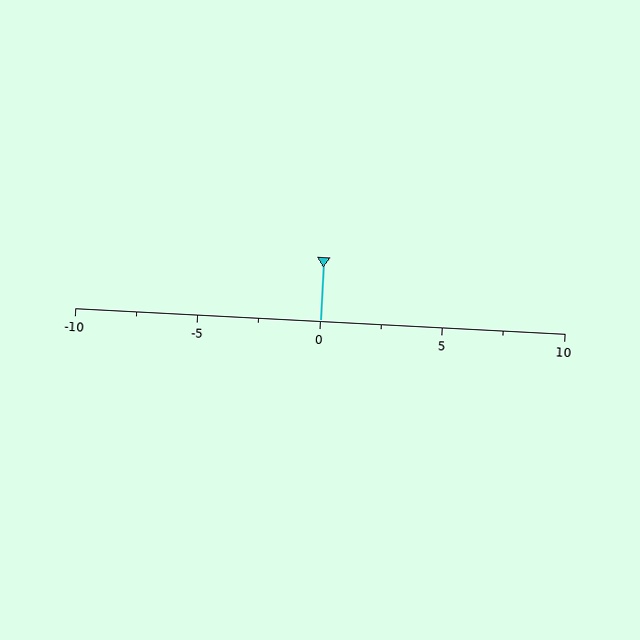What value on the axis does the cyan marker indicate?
The marker indicates approximately 0.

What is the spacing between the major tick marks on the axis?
The major ticks are spaced 5 apart.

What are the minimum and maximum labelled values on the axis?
The axis runs from -10 to 10.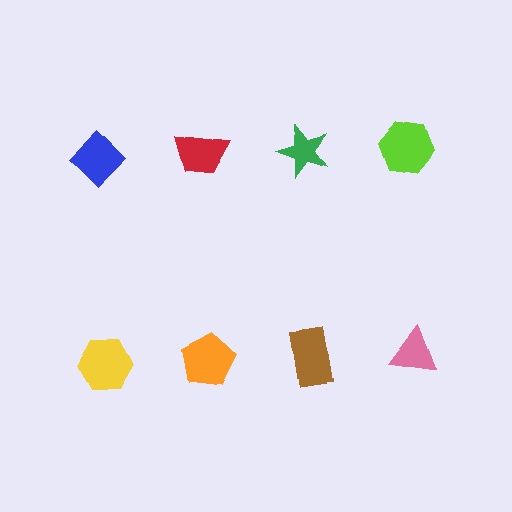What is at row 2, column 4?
A pink triangle.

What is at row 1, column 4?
A lime hexagon.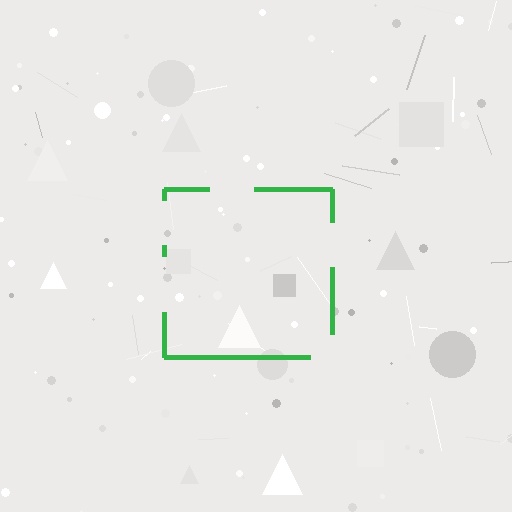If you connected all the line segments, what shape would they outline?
They would outline a square.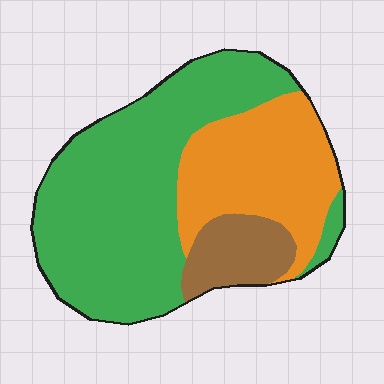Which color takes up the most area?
Green, at roughly 60%.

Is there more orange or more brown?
Orange.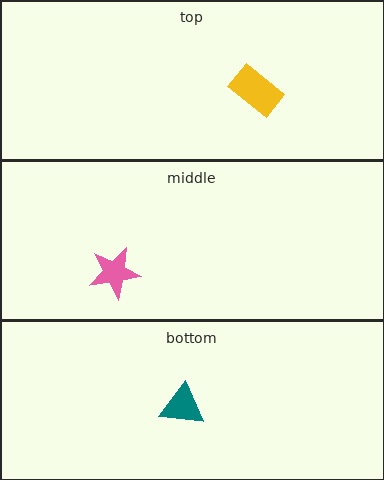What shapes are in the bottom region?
The teal triangle.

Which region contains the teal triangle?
The bottom region.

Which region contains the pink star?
The middle region.